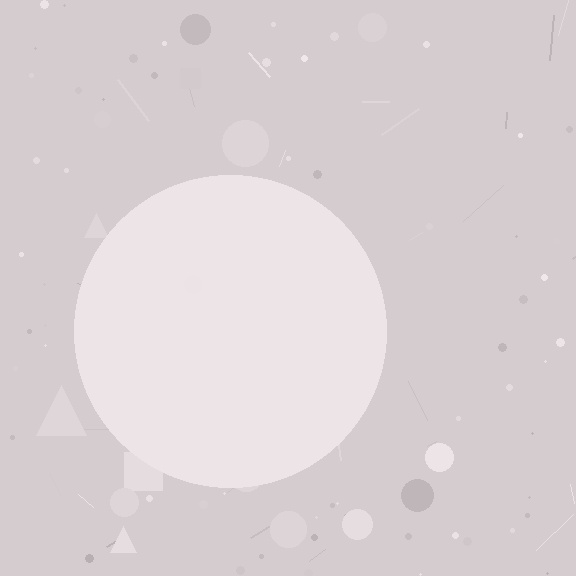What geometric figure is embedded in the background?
A circle is embedded in the background.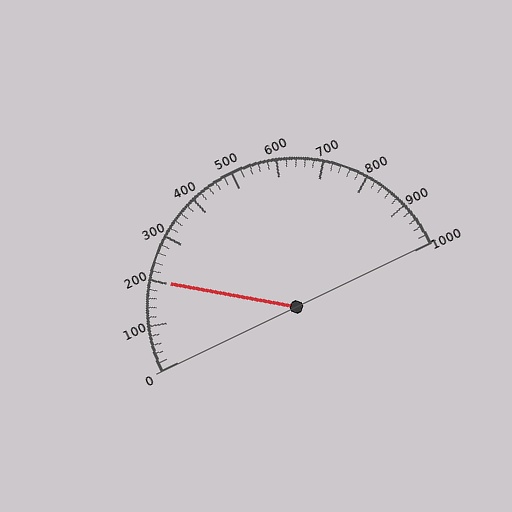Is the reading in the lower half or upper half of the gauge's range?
The reading is in the lower half of the range (0 to 1000).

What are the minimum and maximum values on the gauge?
The gauge ranges from 0 to 1000.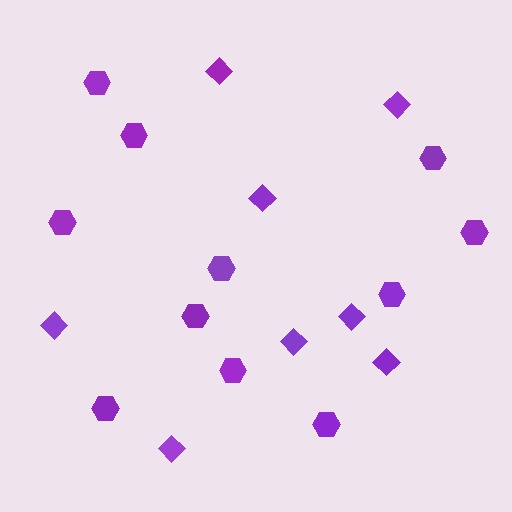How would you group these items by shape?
There are 2 groups: one group of diamonds (8) and one group of hexagons (11).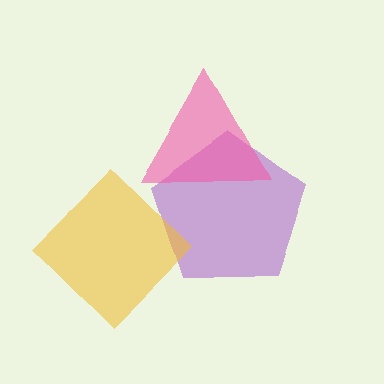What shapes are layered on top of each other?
The layered shapes are: a purple pentagon, a pink triangle, a yellow diamond.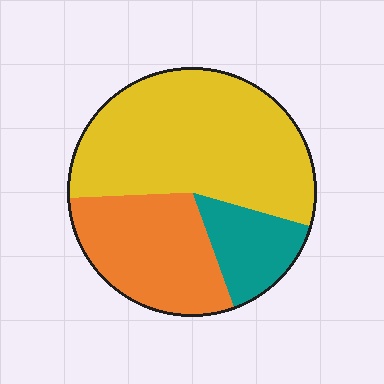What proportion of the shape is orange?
Orange covers 30% of the shape.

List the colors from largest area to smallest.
From largest to smallest: yellow, orange, teal.